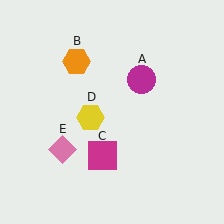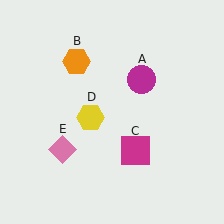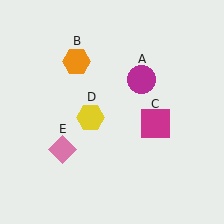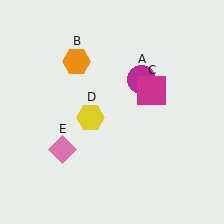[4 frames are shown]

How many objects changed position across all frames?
1 object changed position: magenta square (object C).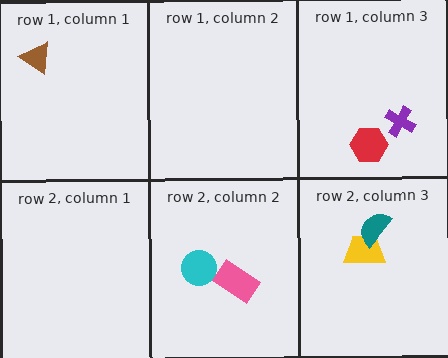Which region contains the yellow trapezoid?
The row 2, column 3 region.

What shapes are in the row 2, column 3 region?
The yellow trapezoid, the teal semicircle.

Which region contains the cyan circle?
The row 2, column 2 region.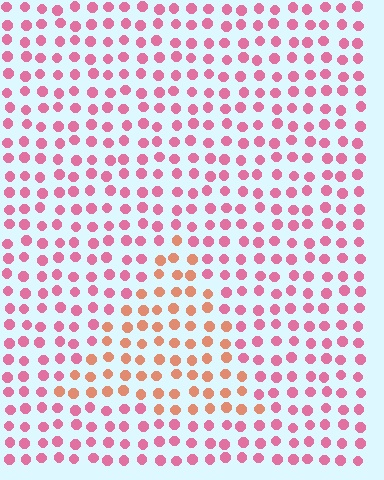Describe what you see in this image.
The image is filled with small pink elements in a uniform arrangement. A triangle-shaped region is visible where the elements are tinted to a slightly different hue, forming a subtle color boundary.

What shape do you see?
I see a triangle.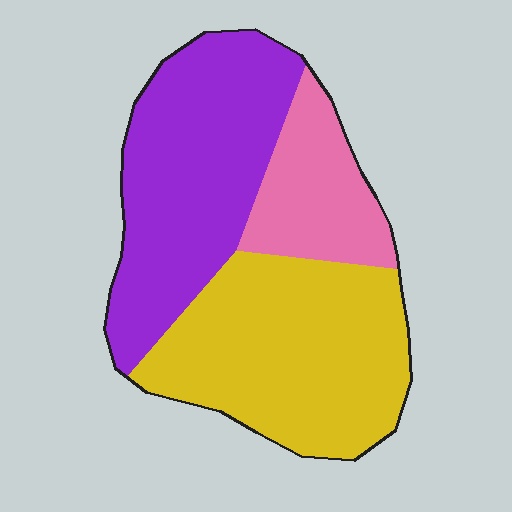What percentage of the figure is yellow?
Yellow takes up about two fifths (2/5) of the figure.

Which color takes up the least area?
Pink, at roughly 20%.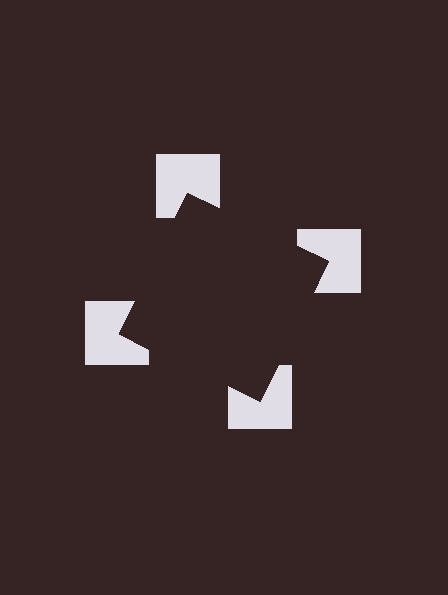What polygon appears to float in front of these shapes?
An illusory square — its edges are inferred from the aligned wedge cuts in the notched squares, not physically drawn.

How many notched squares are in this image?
There are 4 — one at each vertex of the illusory square.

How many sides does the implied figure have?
4 sides.